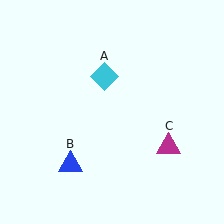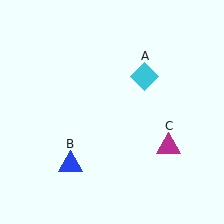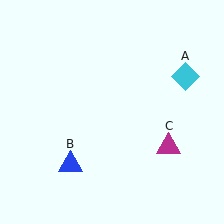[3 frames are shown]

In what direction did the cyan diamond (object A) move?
The cyan diamond (object A) moved right.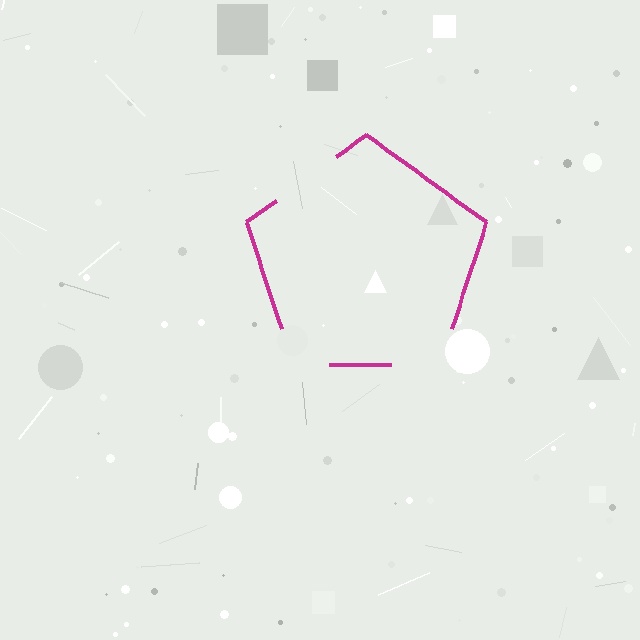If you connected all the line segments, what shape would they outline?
They would outline a pentagon.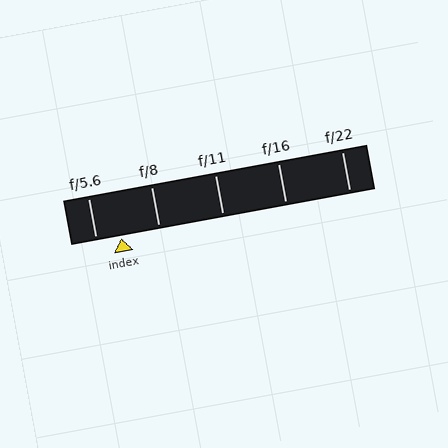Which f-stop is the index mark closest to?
The index mark is closest to f/5.6.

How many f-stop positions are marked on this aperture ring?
There are 5 f-stop positions marked.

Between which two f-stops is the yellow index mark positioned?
The index mark is between f/5.6 and f/8.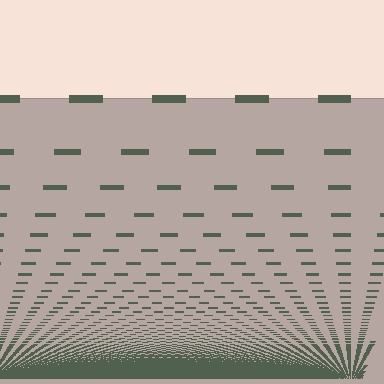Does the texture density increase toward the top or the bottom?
Density increases toward the bottom.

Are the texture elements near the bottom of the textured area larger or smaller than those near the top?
Smaller. The gradient is inverted — elements near the bottom are smaller and denser.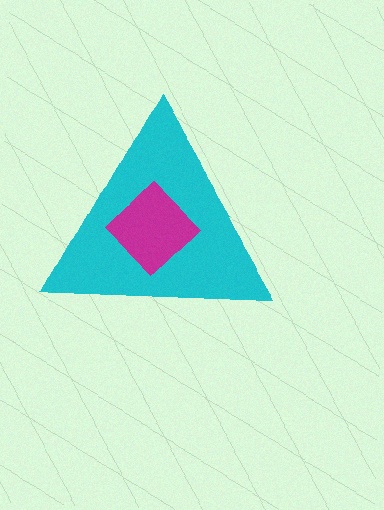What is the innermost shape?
The magenta diamond.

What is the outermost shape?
The cyan triangle.